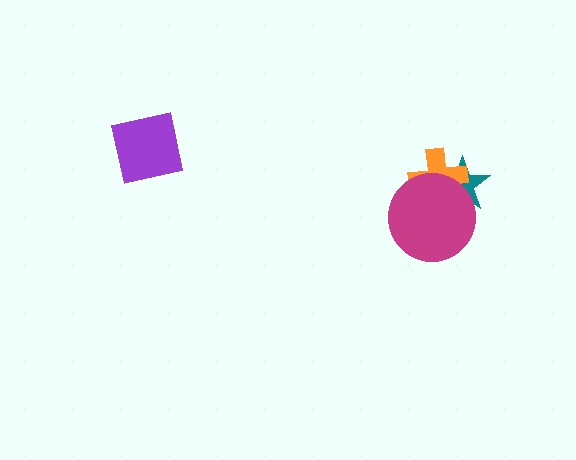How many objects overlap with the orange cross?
2 objects overlap with the orange cross.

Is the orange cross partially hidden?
Yes, it is partially covered by another shape.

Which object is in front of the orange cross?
The magenta circle is in front of the orange cross.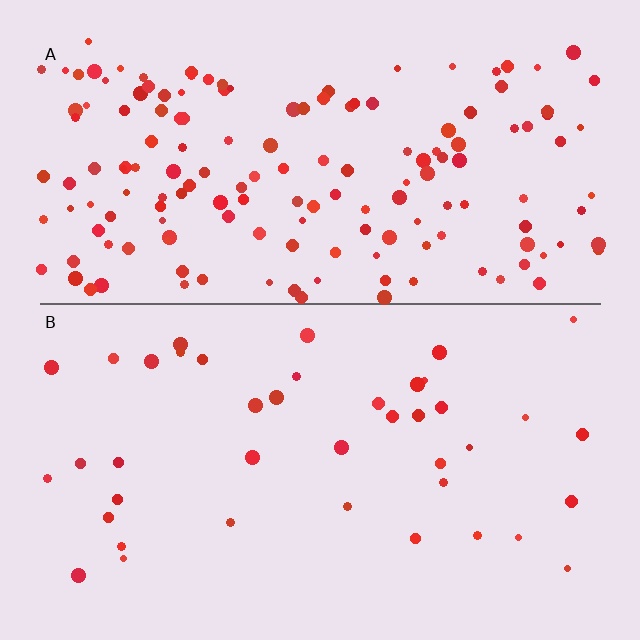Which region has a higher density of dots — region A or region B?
A (the top).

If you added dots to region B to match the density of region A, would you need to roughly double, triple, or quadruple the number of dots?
Approximately quadruple.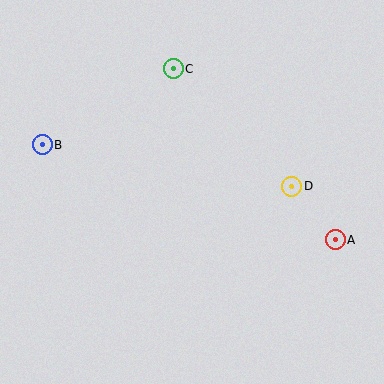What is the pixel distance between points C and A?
The distance between C and A is 236 pixels.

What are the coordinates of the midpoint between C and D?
The midpoint between C and D is at (233, 127).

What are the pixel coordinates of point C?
Point C is at (173, 69).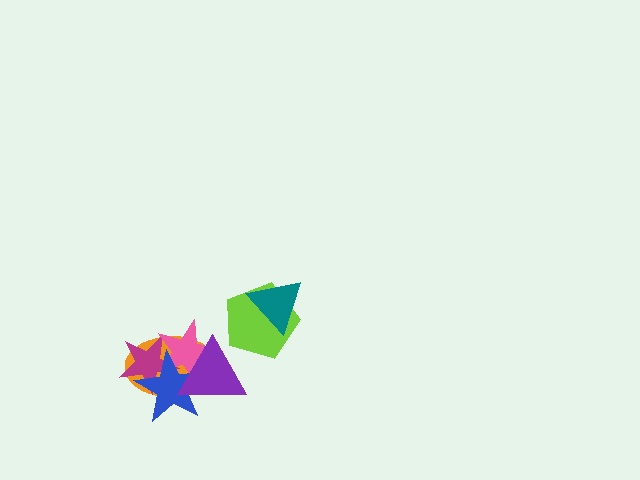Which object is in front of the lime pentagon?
The teal triangle is in front of the lime pentagon.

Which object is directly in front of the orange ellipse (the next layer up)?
The magenta star is directly in front of the orange ellipse.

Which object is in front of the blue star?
The purple triangle is in front of the blue star.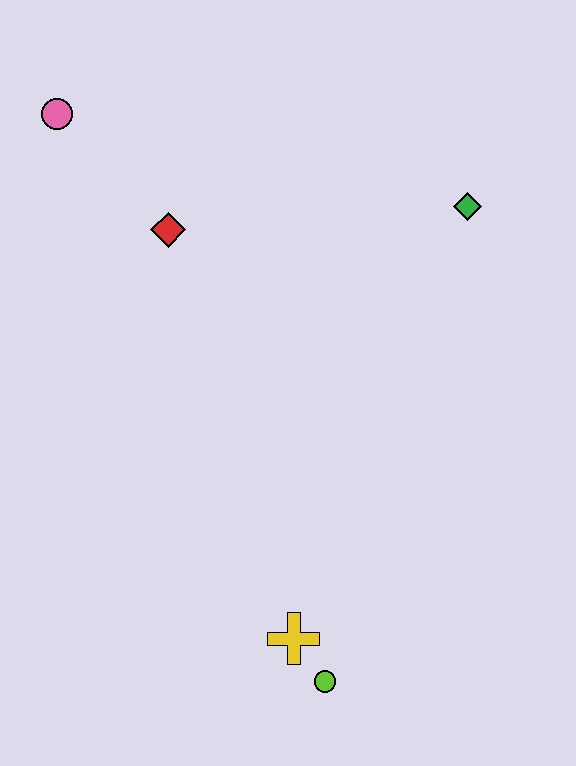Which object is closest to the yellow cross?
The lime circle is closest to the yellow cross.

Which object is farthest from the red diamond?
The lime circle is farthest from the red diamond.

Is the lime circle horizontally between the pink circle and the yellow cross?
No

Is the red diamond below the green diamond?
Yes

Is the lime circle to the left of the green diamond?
Yes